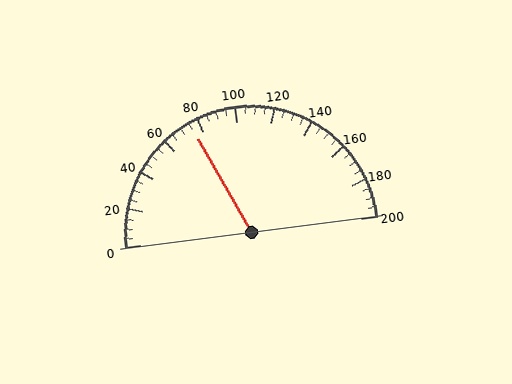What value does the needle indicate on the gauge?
The needle indicates approximately 75.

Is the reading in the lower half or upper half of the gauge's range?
The reading is in the lower half of the range (0 to 200).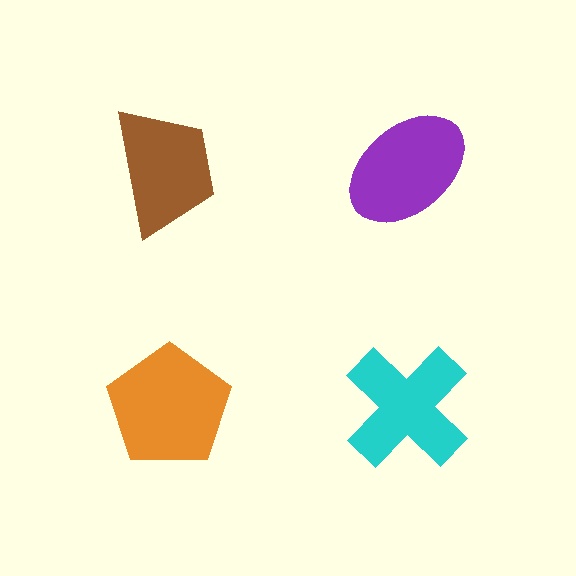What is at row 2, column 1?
An orange pentagon.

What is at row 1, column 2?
A purple ellipse.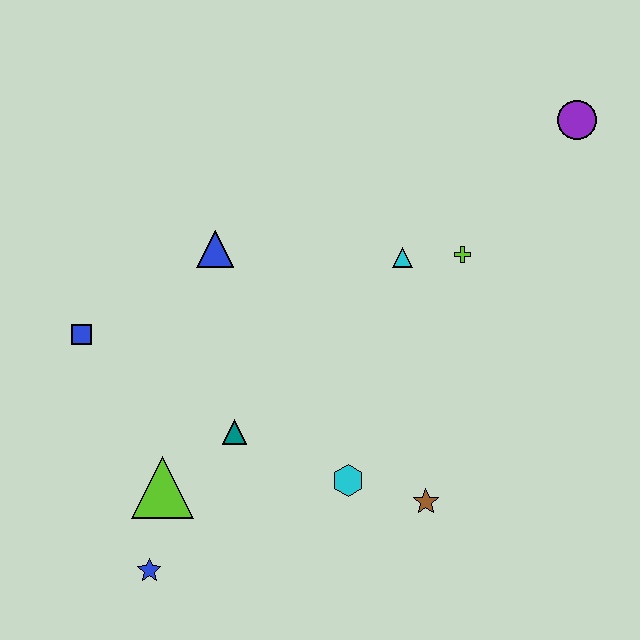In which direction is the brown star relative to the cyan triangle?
The brown star is below the cyan triangle.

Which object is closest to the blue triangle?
The blue square is closest to the blue triangle.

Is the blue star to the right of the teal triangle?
No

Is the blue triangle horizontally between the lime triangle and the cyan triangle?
Yes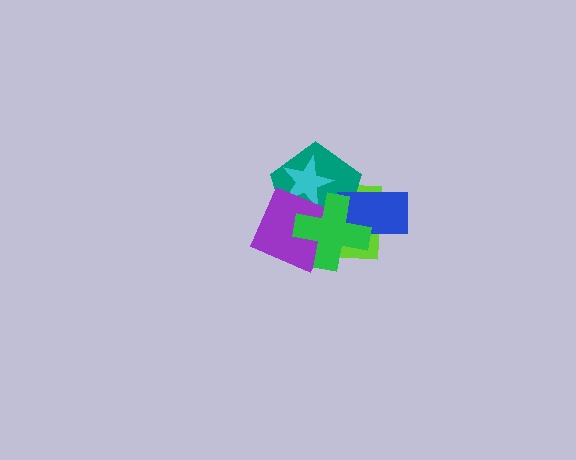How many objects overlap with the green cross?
5 objects overlap with the green cross.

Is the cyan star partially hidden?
Yes, it is partially covered by another shape.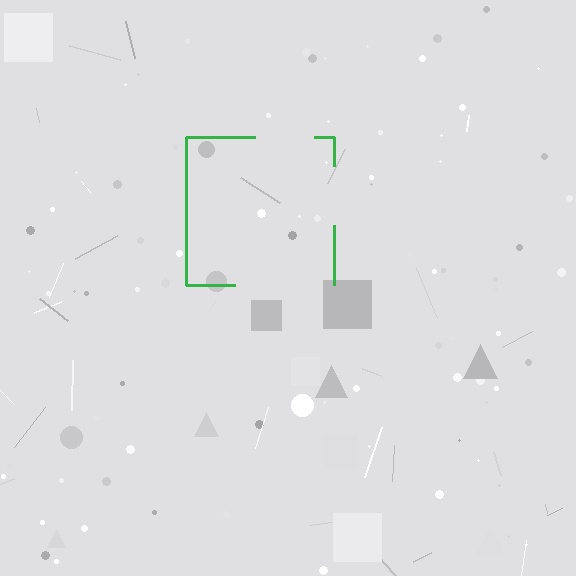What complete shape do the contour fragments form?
The contour fragments form a square.